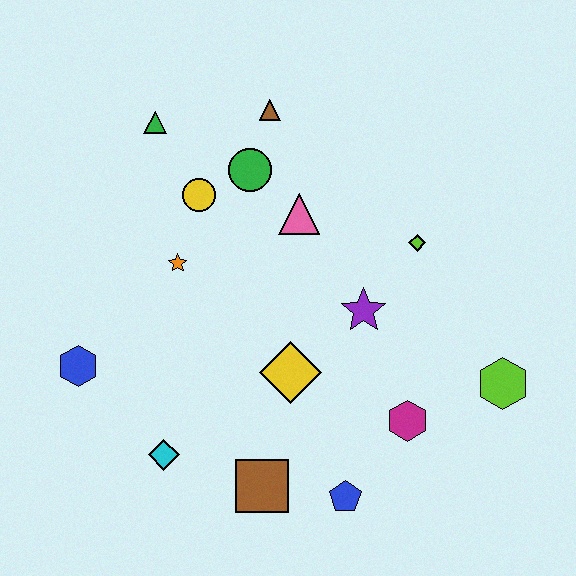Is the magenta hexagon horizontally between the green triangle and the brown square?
No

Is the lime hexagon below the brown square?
No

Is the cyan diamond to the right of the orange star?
No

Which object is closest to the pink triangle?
The green circle is closest to the pink triangle.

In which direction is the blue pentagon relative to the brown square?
The blue pentagon is to the right of the brown square.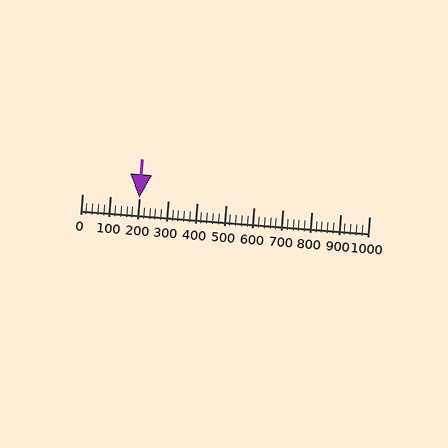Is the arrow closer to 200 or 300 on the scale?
The arrow is closer to 200.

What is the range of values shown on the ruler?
The ruler shows values from 0 to 1000.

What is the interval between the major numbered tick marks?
The major tick marks are spaced 100 units apart.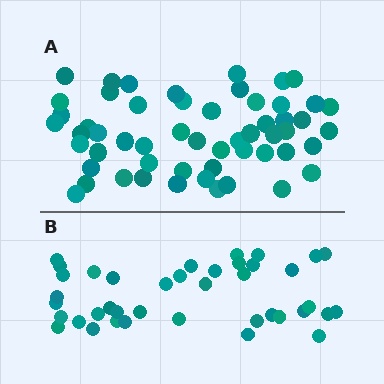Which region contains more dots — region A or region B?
Region A (the top region) has more dots.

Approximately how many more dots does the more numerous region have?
Region A has approximately 15 more dots than region B.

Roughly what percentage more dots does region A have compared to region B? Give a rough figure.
About 40% more.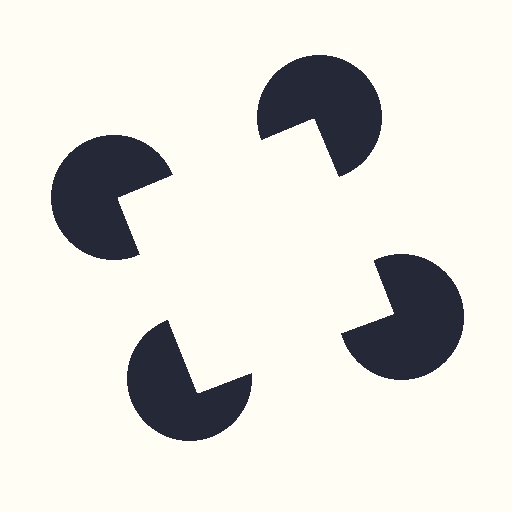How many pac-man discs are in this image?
There are 4 — one at each vertex of the illusory square.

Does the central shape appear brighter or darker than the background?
It typically appears slightly brighter than the background, even though no actual brightness change is drawn.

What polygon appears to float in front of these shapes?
An illusory square — its edges are inferred from the aligned wedge cuts in the pac-man discs, not physically drawn.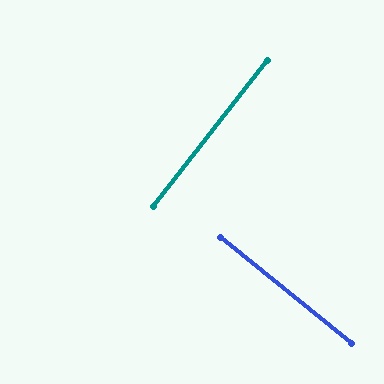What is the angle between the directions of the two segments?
Approximately 89 degrees.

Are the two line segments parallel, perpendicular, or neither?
Perpendicular — they meet at approximately 89°.